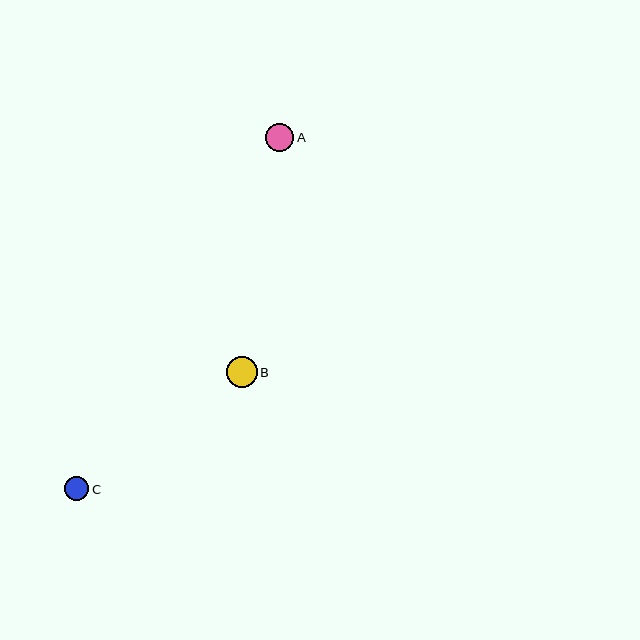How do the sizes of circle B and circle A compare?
Circle B and circle A are approximately the same size.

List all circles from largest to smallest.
From largest to smallest: B, A, C.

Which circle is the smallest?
Circle C is the smallest with a size of approximately 24 pixels.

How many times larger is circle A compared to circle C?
Circle A is approximately 1.2 times the size of circle C.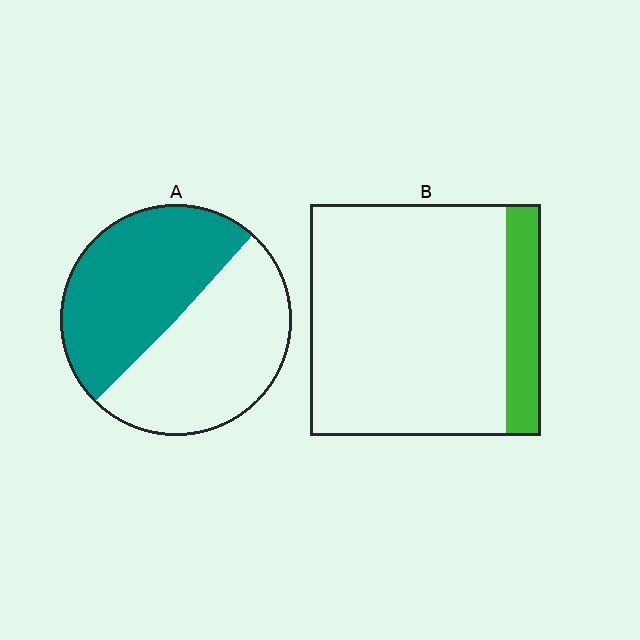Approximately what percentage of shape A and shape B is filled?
A is approximately 50% and B is approximately 15%.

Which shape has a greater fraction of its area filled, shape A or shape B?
Shape A.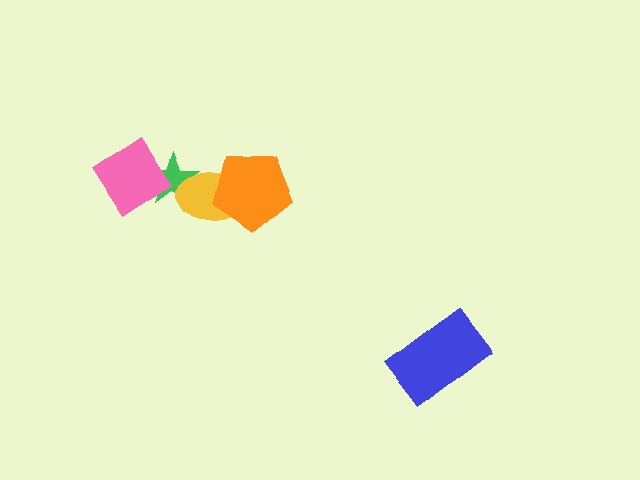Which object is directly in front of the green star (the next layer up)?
The pink diamond is directly in front of the green star.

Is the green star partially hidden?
Yes, it is partially covered by another shape.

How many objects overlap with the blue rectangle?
0 objects overlap with the blue rectangle.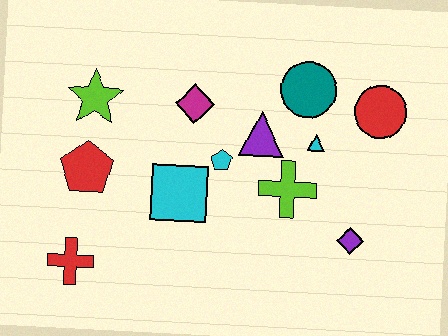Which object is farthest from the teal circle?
The red cross is farthest from the teal circle.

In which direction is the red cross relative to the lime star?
The red cross is below the lime star.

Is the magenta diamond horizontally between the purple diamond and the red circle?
No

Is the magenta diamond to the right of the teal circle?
No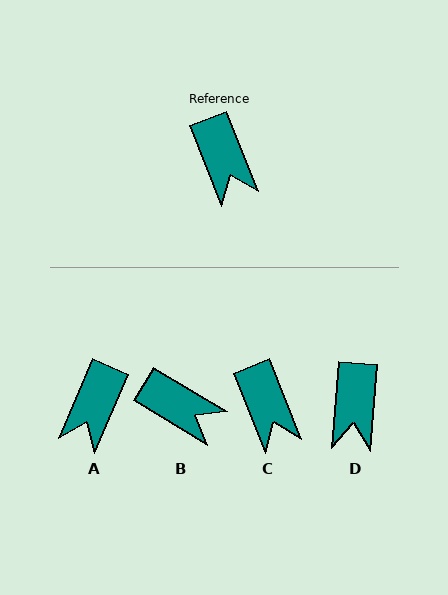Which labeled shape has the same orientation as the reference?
C.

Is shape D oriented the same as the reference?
No, it is off by about 26 degrees.